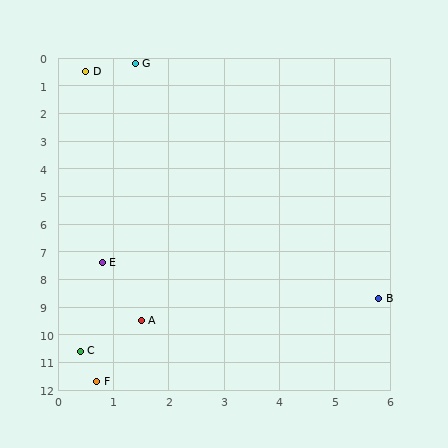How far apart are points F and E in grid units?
Points F and E are about 4.3 grid units apart.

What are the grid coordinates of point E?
Point E is at approximately (0.8, 7.4).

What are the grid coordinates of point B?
Point B is at approximately (5.8, 8.7).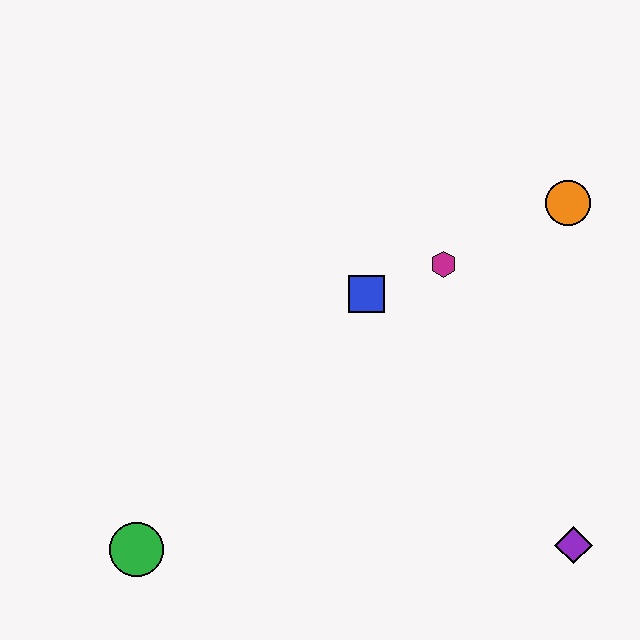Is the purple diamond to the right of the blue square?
Yes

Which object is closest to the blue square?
The magenta hexagon is closest to the blue square.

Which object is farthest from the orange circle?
The green circle is farthest from the orange circle.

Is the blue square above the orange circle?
No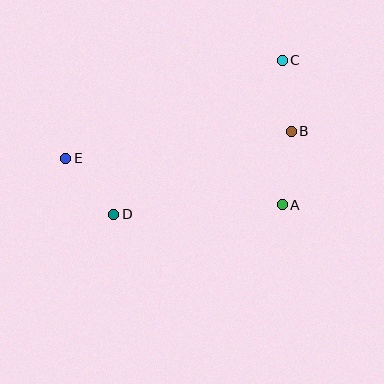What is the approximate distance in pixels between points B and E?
The distance between B and E is approximately 227 pixels.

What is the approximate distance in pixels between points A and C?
The distance between A and C is approximately 144 pixels.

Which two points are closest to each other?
Points B and C are closest to each other.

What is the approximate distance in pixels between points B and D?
The distance between B and D is approximately 196 pixels.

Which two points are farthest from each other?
Points C and E are farthest from each other.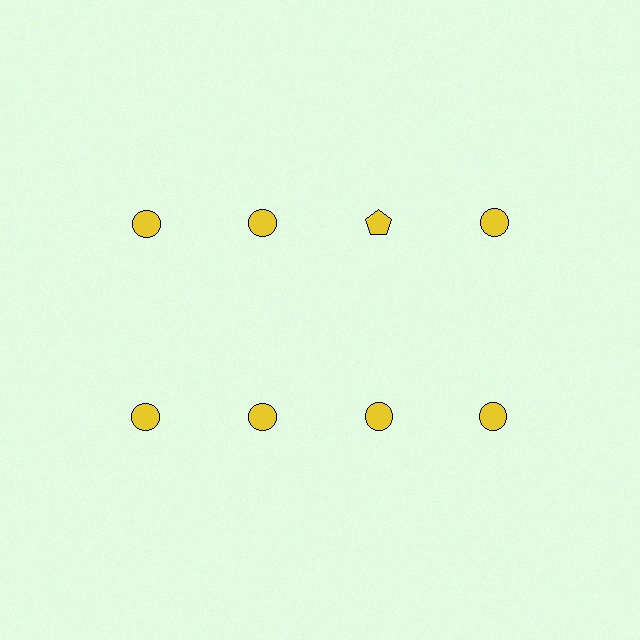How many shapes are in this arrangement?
There are 8 shapes arranged in a grid pattern.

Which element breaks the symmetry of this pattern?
The yellow pentagon in the top row, center column breaks the symmetry. All other shapes are yellow circles.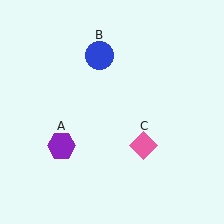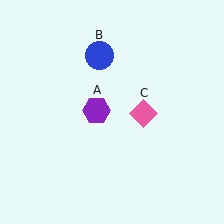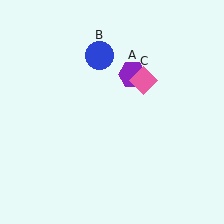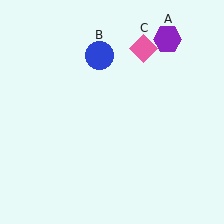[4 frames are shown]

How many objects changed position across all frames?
2 objects changed position: purple hexagon (object A), pink diamond (object C).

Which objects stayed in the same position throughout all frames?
Blue circle (object B) remained stationary.